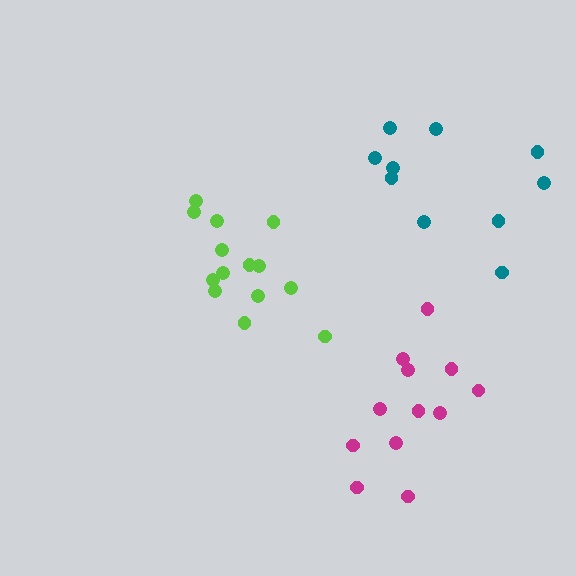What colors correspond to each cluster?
The clusters are colored: magenta, lime, teal.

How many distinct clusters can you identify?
There are 3 distinct clusters.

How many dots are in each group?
Group 1: 12 dots, Group 2: 14 dots, Group 3: 10 dots (36 total).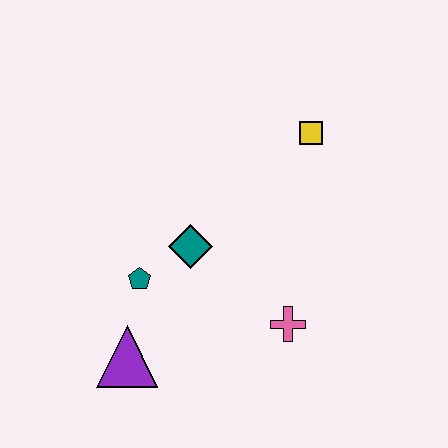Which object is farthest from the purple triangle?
The yellow square is farthest from the purple triangle.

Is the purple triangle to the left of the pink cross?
Yes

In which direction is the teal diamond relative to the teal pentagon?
The teal diamond is to the right of the teal pentagon.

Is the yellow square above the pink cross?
Yes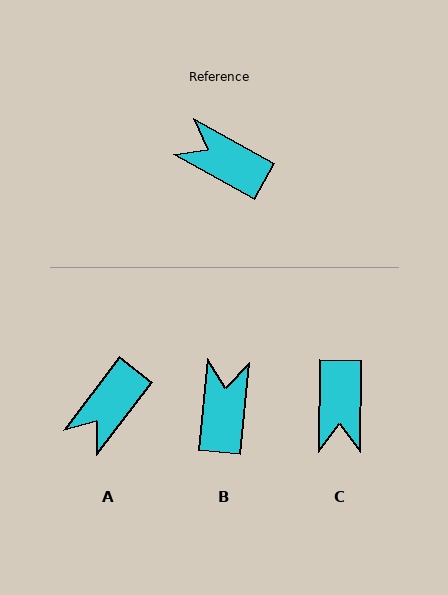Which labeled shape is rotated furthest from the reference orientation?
C, about 119 degrees away.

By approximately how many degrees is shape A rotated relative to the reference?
Approximately 81 degrees counter-clockwise.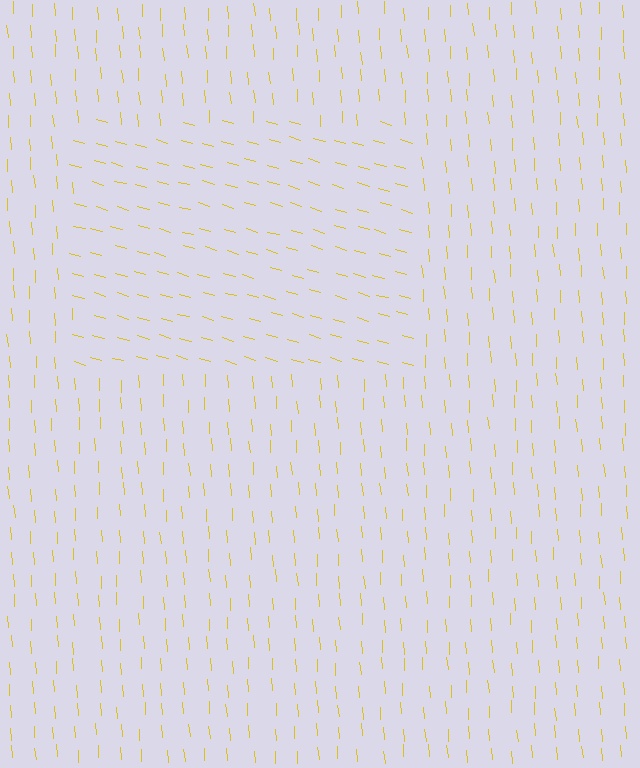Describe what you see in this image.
The image is filled with small yellow line segments. A rectangle region in the image has lines oriented differently from the surrounding lines, creating a visible texture boundary.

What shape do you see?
I see a rectangle.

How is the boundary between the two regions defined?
The boundary is defined purely by a change in line orientation (approximately 70 degrees difference). All lines are the same color and thickness.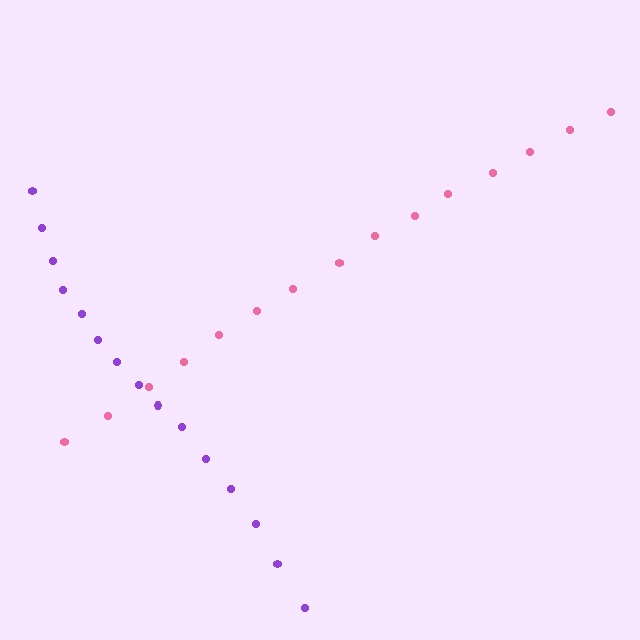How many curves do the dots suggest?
There are 2 distinct paths.